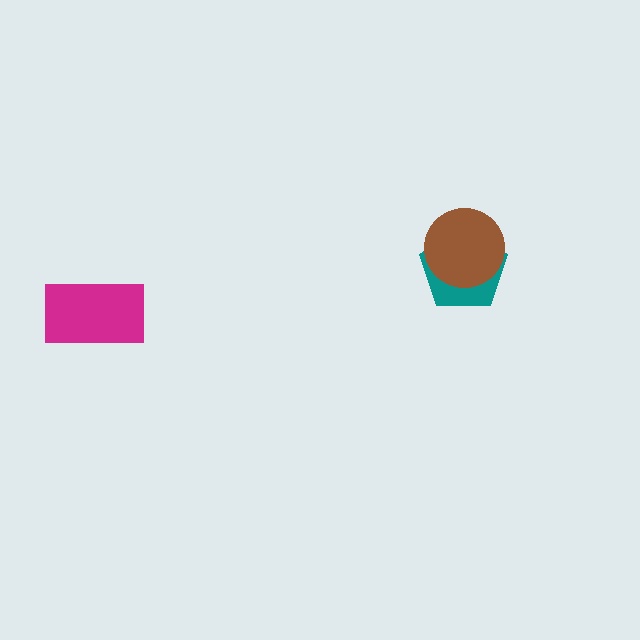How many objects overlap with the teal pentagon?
1 object overlaps with the teal pentagon.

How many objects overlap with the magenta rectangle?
0 objects overlap with the magenta rectangle.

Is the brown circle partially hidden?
No, no other shape covers it.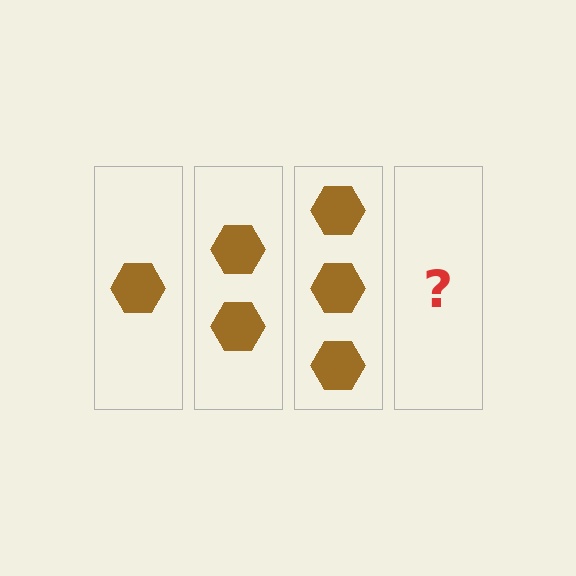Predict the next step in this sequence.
The next step is 4 hexagons.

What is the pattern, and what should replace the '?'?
The pattern is that each step adds one more hexagon. The '?' should be 4 hexagons.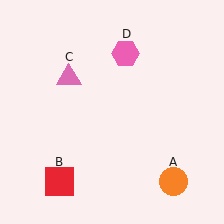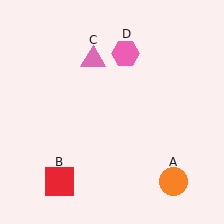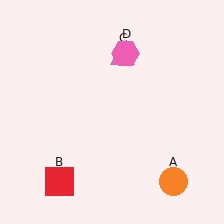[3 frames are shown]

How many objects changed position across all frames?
1 object changed position: pink triangle (object C).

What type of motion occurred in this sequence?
The pink triangle (object C) rotated clockwise around the center of the scene.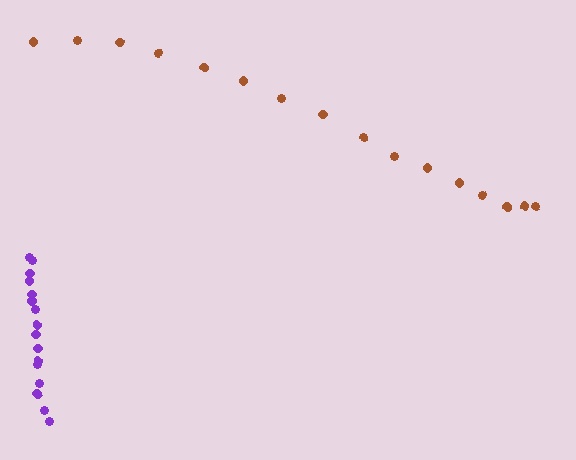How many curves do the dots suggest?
There are 2 distinct paths.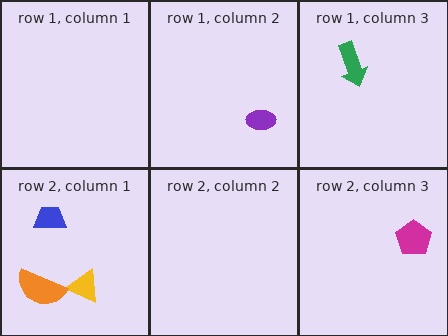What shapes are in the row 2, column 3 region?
The magenta pentagon.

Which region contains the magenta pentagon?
The row 2, column 3 region.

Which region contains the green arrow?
The row 1, column 3 region.